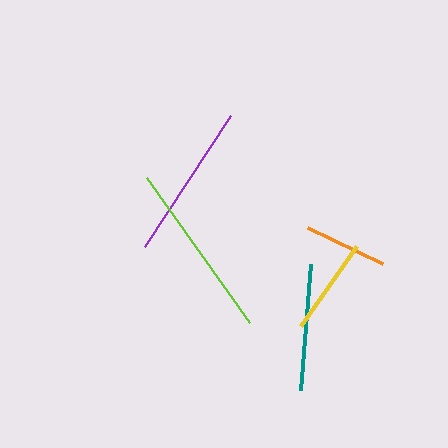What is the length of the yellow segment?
The yellow segment is approximately 97 pixels long.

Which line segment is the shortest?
The orange line is the shortest at approximately 82 pixels.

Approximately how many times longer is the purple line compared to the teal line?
The purple line is approximately 1.2 times the length of the teal line.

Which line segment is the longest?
The lime line is the longest at approximately 178 pixels.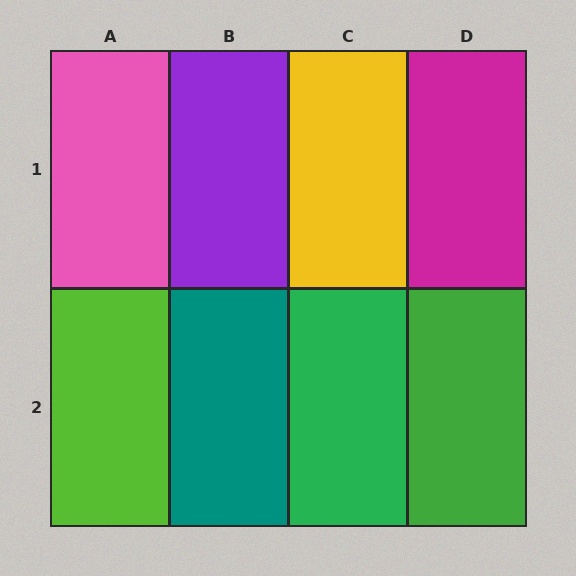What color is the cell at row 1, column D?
Magenta.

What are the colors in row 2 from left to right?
Lime, teal, green, green.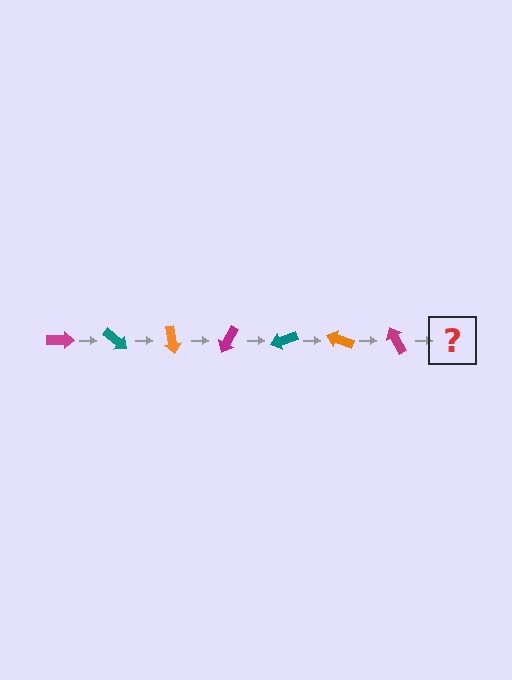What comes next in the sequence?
The next element should be a teal arrow, rotated 280 degrees from the start.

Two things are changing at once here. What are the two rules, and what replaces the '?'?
The two rules are that it rotates 40 degrees each step and the color cycles through magenta, teal, and orange. The '?' should be a teal arrow, rotated 280 degrees from the start.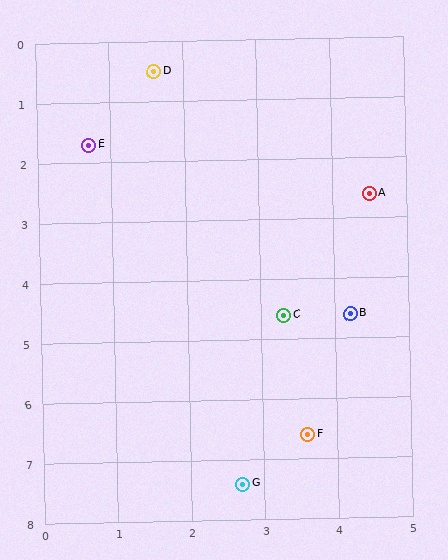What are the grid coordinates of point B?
Point B is at approximately (4.2, 4.6).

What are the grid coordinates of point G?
Point G is at approximately (2.7, 7.4).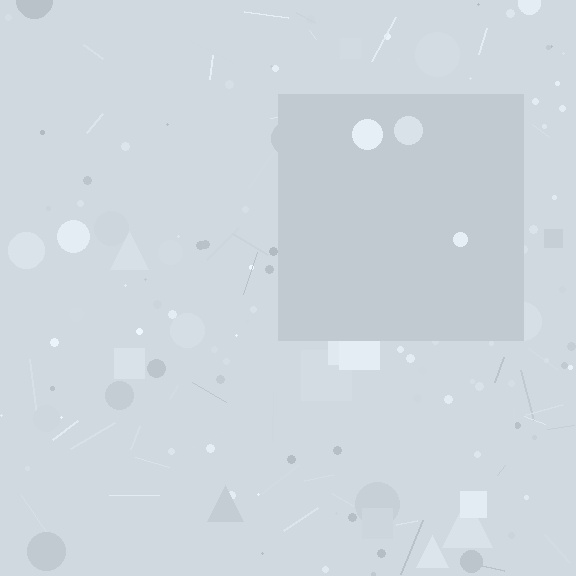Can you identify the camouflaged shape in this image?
The camouflaged shape is a square.